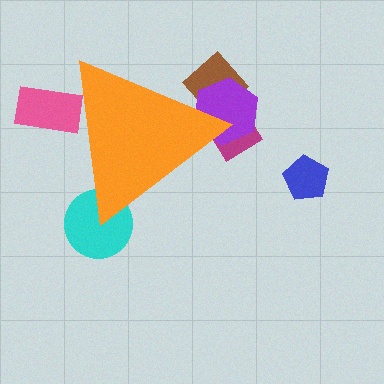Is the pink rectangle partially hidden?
Yes, the pink rectangle is partially hidden behind the orange triangle.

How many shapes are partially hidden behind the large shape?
5 shapes are partially hidden.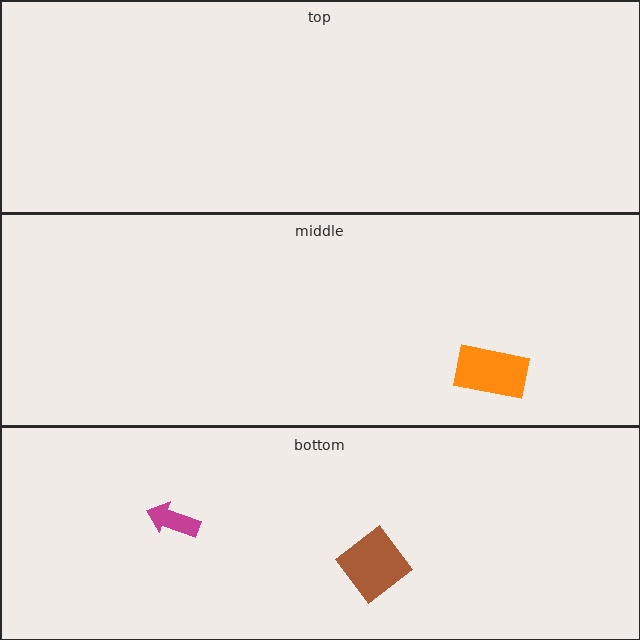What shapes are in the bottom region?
The brown diamond, the magenta arrow.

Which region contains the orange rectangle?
The middle region.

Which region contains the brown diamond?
The bottom region.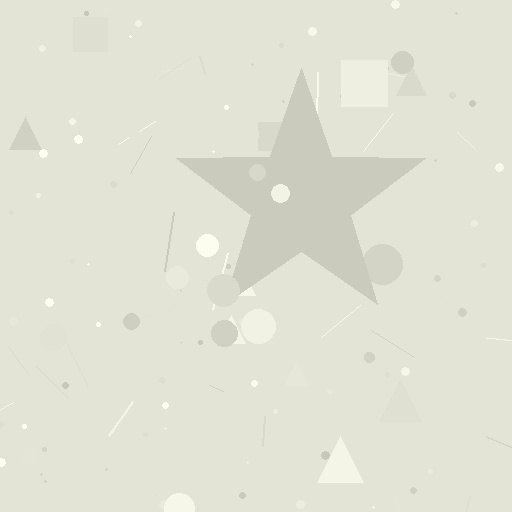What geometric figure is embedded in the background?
A star is embedded in the background.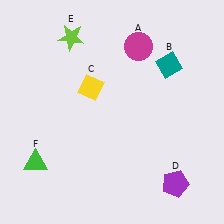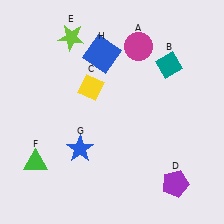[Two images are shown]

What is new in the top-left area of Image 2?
A blue square (H) was added in the top-left area of Image 2.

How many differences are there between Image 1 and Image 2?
There are 2 differences between the two images.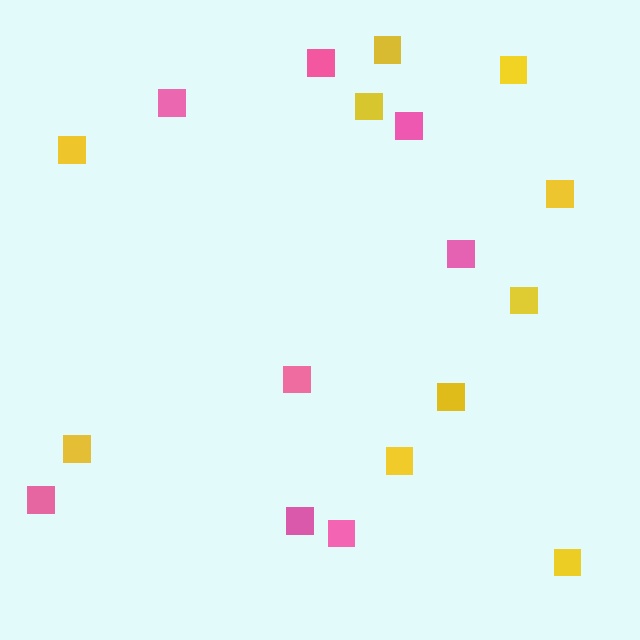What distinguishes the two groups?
There are 2 groups: one group of yellow squares (10) and one group of pink squares (8).